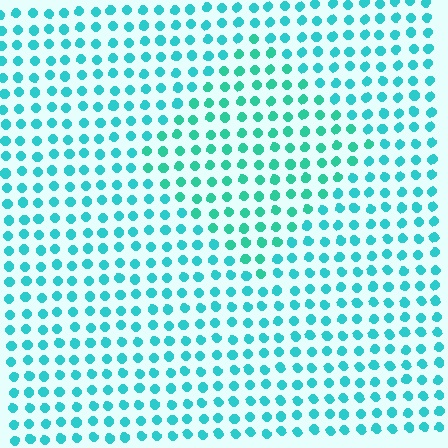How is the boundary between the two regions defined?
The boundary is defined purely by a slight shift in hue (about 18 degrees). Spacing, size, and orientation are identical on both sides.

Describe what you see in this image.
The image is filled with small cyan elements in a uniform arrangement. A diamond-shaped region is visible where the elements are tinted to a slightly different hue, forming a subtle color boundary.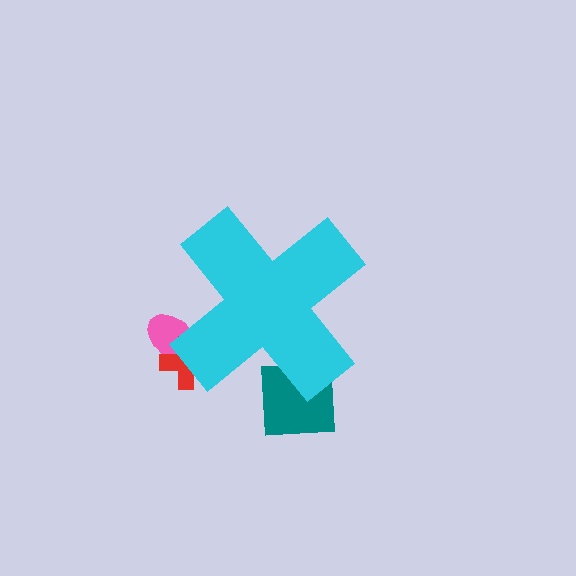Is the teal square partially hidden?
Yes, the teal square is partially hidden behind the cyan cross.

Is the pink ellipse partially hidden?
Yes, the pink ellipse is partially hidden behind the cyan cross.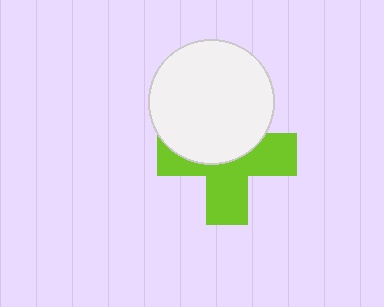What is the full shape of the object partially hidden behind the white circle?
The partially hidden object is a lime cross.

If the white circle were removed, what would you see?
You would see the complete lime cross.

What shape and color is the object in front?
The object in front is a white circle.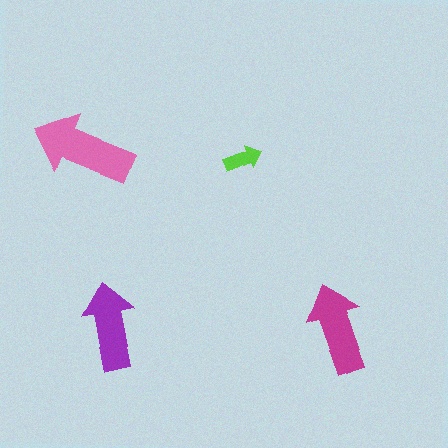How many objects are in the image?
There are 4 objects in the image.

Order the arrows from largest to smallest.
the pink one, the magenta one, the purple one, the lime one.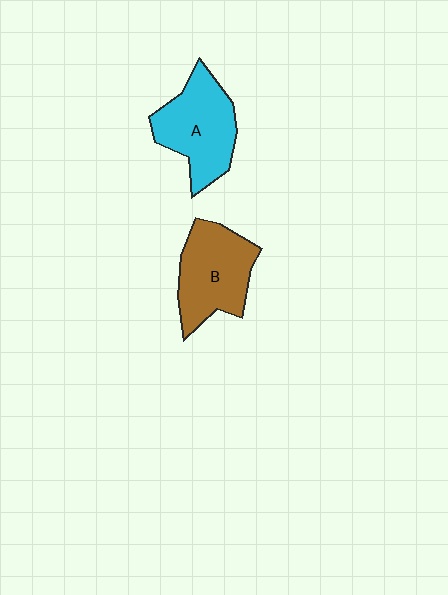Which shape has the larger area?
Shape A (cyan).